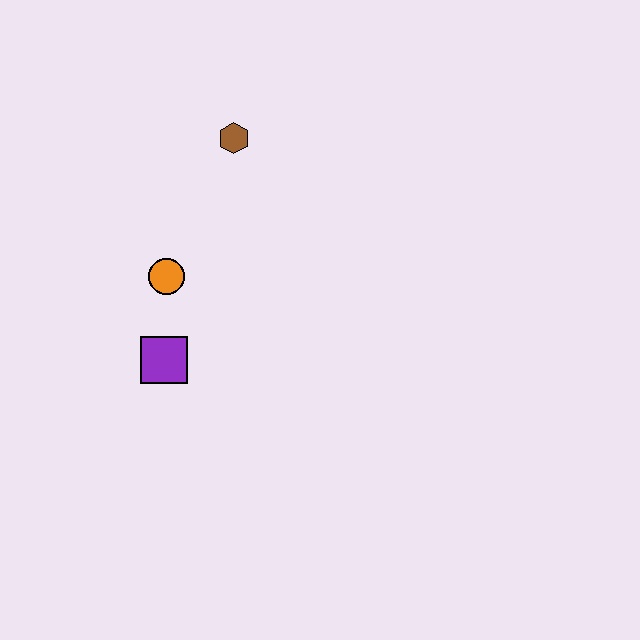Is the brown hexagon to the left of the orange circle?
No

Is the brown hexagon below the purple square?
No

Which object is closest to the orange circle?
The purple square is closest to the orange circle.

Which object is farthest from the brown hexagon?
The purple square is farthest from the brown hexagon.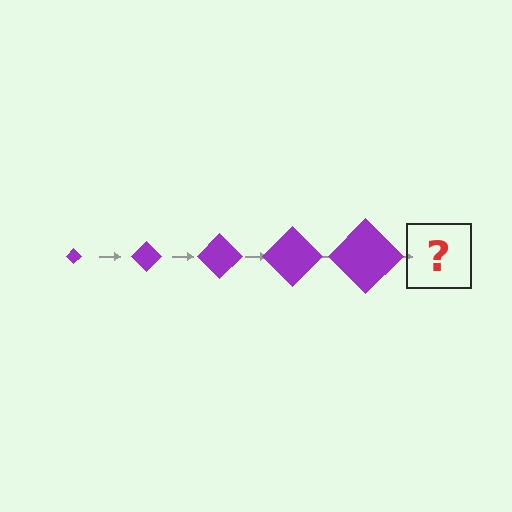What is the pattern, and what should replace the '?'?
The pattern is that the diamond gets progressively larger each step. The '?' should be a purple diamond, larger than the previous one.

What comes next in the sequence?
The next element should be a purple diamond, larger than the previous one.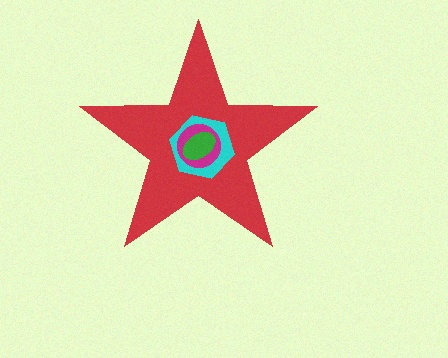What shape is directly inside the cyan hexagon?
The magenta circle.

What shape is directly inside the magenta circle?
The green ellipse.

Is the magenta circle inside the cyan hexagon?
Yes.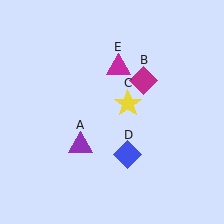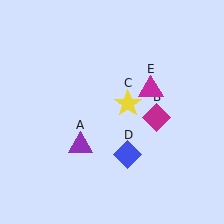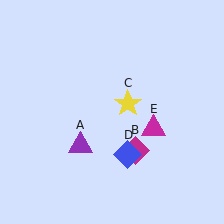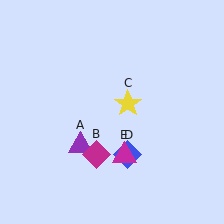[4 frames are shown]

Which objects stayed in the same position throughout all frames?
Purple triangle (object A) and yellow star (object C) and blue diamond (object D) remained stationary.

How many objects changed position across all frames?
2 objects changed position: magenta diamond (object B), magenta triangle (object E).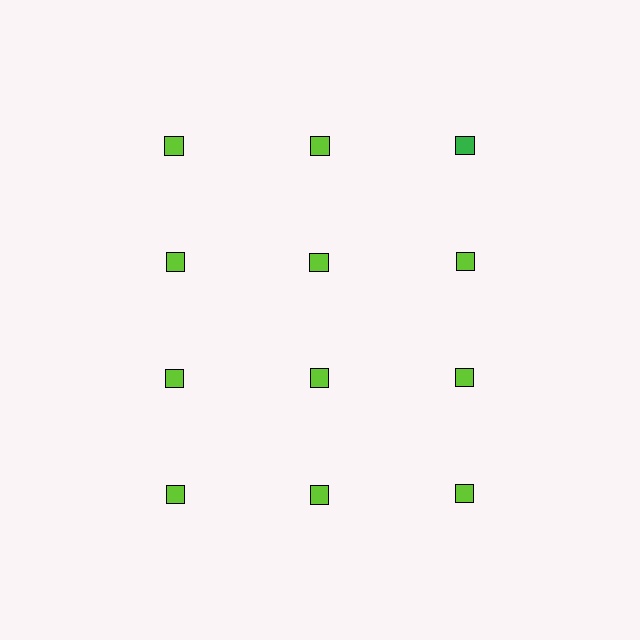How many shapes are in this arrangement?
There are 12 shapes arranged in a grid pattern.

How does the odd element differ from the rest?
It has a different color: green instead of lime.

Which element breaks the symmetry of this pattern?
The green square in the top row, center column breaks the symmetry. All other shapes are lime squares.